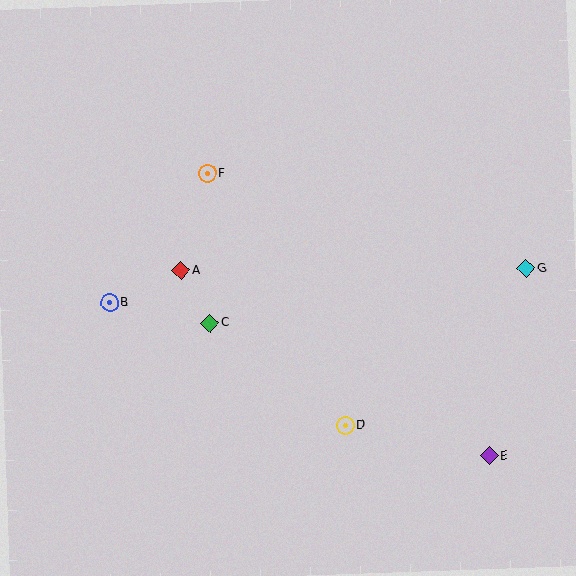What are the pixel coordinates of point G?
Point G is at (526, 268).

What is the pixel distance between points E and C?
The distance between E and C is 309 pixels.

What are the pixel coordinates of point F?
Point F is at (207, 174).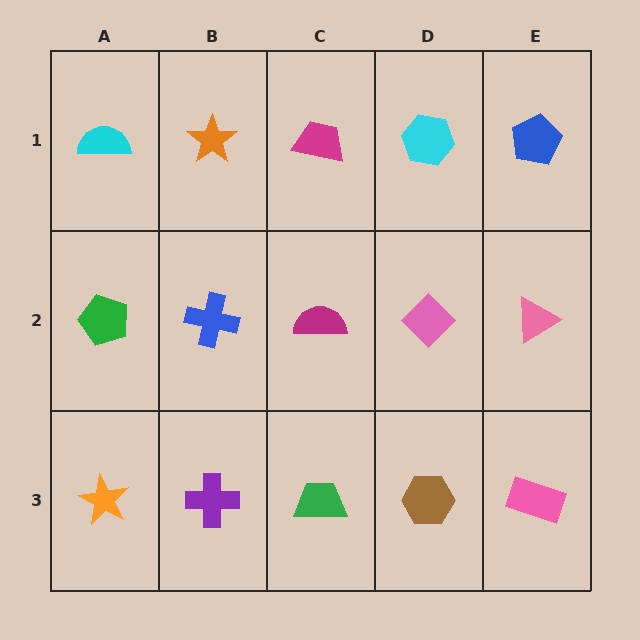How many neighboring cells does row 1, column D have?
3.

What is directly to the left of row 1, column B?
A cyan semicircle.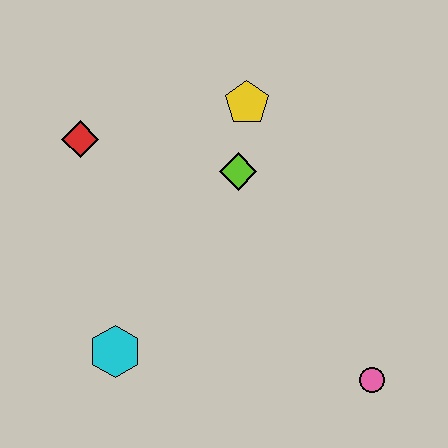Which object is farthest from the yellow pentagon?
The pink circle is farthest from the yellow pentagon.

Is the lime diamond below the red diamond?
Yes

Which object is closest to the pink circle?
The lime diamond is closest to the pink circle.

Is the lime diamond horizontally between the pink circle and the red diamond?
Yes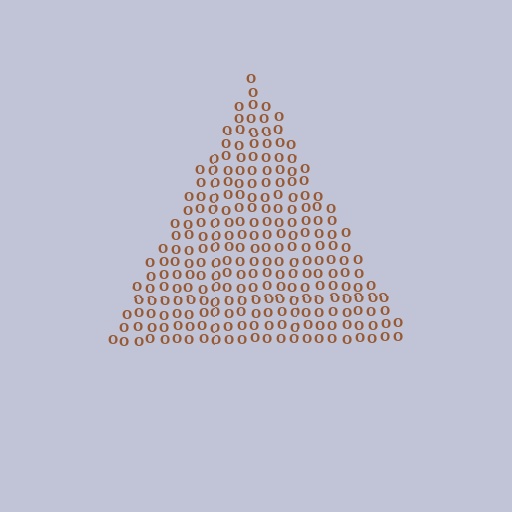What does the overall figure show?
The overall figure shows a triangle.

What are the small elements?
The small elements are letter O's.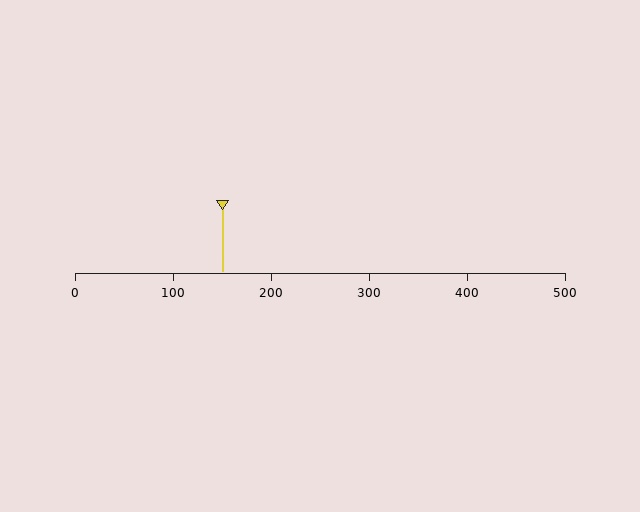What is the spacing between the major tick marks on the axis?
The major ticks are spaced 100 apart.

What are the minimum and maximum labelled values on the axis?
The axis runs from 0 to 500.